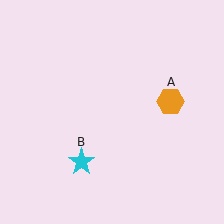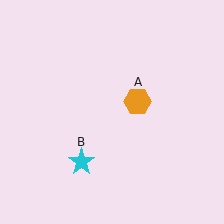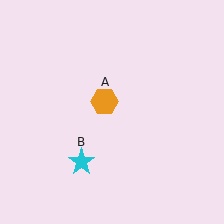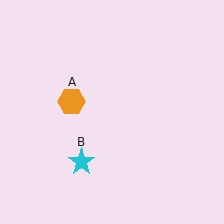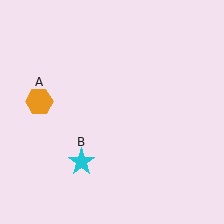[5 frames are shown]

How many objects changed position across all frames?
1 object changed position: orange hexagon (object A).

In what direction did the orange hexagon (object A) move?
The orange hexagon (object A) moved left.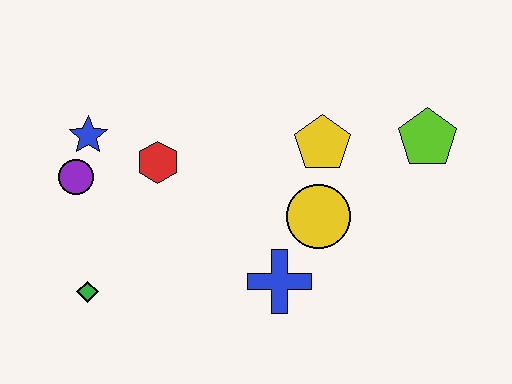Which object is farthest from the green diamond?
The lime pentagon is farthest from the green diamond.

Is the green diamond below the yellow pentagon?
Yes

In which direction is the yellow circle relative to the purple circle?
The yellow circle is to the right of the purple circle.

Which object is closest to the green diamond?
The purple circle is closest to the green diamond.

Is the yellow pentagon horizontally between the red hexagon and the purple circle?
No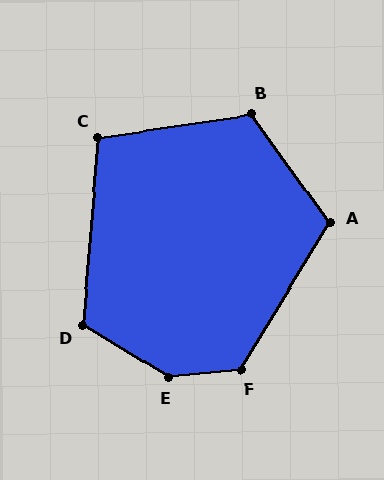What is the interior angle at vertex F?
Approximately 126 degrees (obtuse).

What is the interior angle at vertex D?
Approximately 116 degrees (obtuse).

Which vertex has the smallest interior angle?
C, at approximately 103 degrees.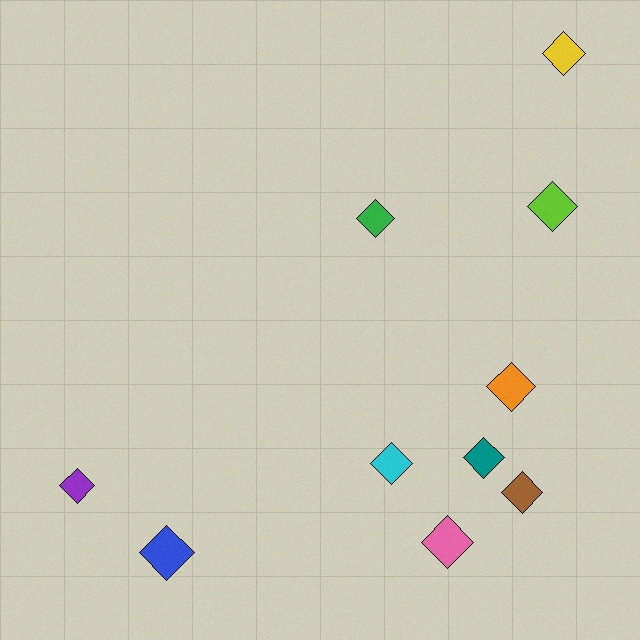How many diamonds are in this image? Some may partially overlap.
There are 10 diamonds.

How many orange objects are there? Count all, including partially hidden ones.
There is 1 orange object.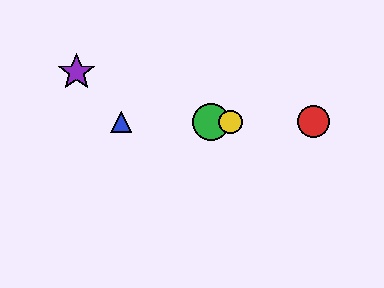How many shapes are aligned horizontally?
4 shapes (the red circle, the blue triangle, the green circle, the yellow circle) are aligned horizontally.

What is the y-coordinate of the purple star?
The purple star is at y≈72.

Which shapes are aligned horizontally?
The red circle, the blue triangle, the green circle, the yellow circle are aligned horizontally.